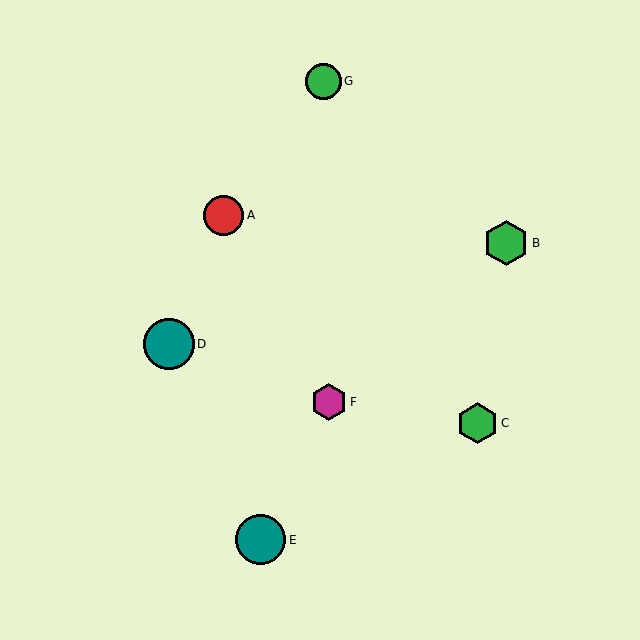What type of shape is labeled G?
Shape G is a green circle.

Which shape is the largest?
The teal circle (labeled D) is the largest.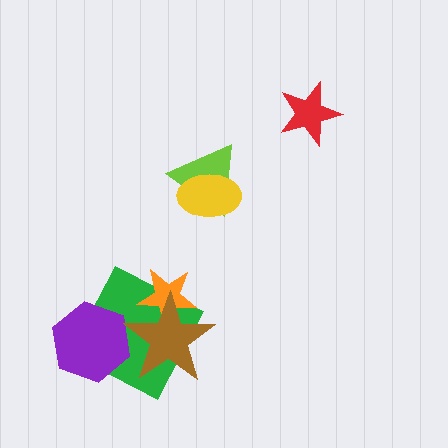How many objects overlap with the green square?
3 objects overlap with the green square.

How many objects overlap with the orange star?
2 objects overlap with the orange star.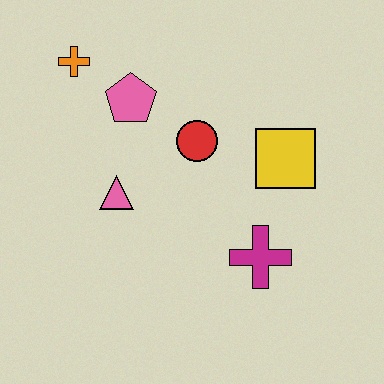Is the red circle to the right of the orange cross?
Yes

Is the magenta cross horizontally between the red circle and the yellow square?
Yes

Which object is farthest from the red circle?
The orange cross is farthest from the red circle.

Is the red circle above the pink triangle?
Yes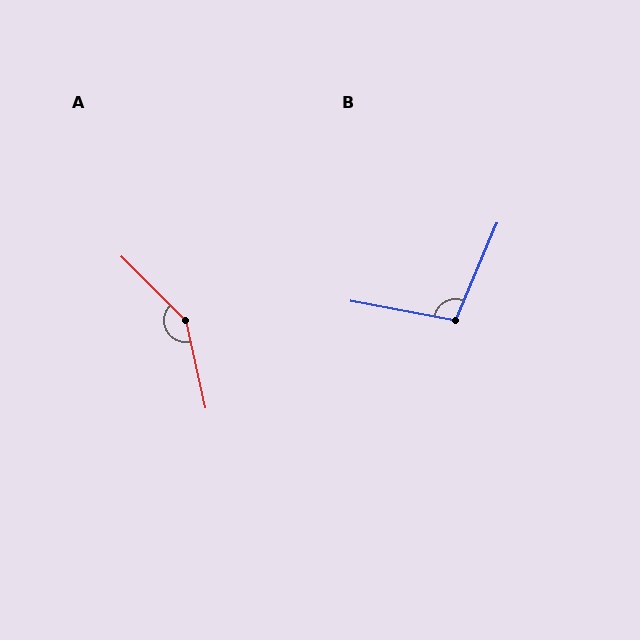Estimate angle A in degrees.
Approximately 148 degrees.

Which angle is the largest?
A, at approximately 148 degrees.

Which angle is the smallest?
B, at approximately 102 degrees.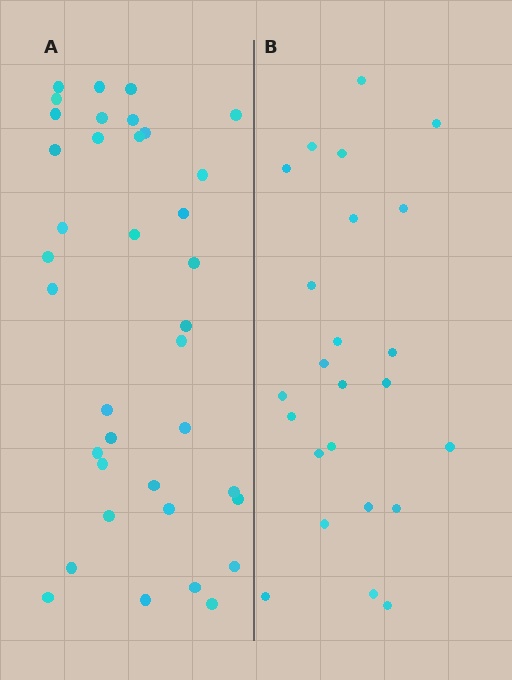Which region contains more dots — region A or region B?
Region A (the left region) has more dots.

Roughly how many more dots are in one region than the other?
Region A has approximately 15 more dots than region B.